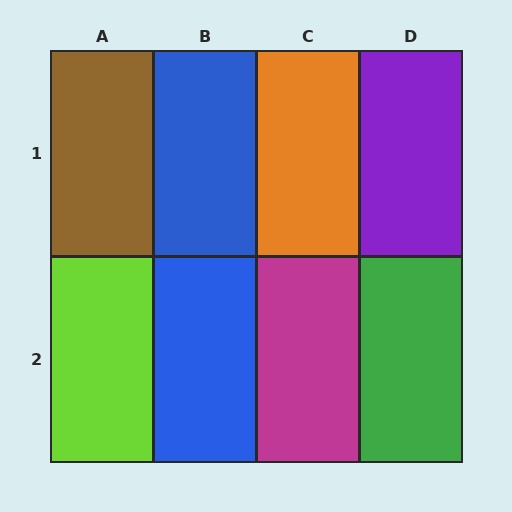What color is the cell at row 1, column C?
Orange.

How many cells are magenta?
1 cell is magenta.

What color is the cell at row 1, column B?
Blue.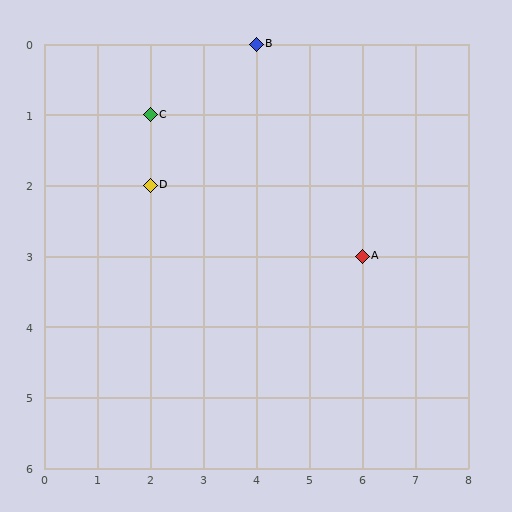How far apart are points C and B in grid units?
Points C and B are 2 columns and 1 row apart (about 2.2 grid units diagonally).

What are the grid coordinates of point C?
Point C is at grid coordinates (2, 1).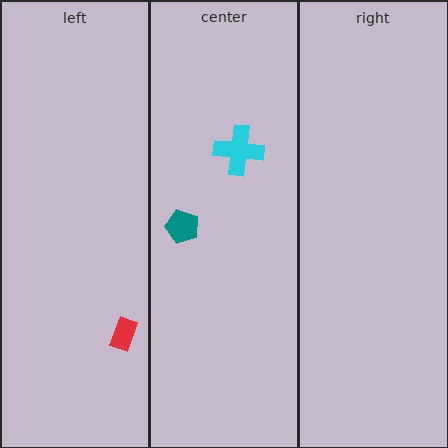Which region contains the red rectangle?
The left region.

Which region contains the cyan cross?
The center region.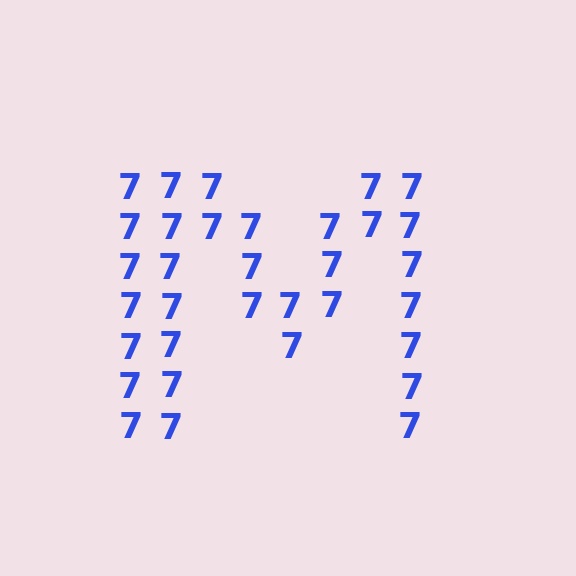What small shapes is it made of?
It is made of small digit 7's.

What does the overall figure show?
The overall figure shows the letter M.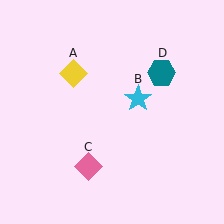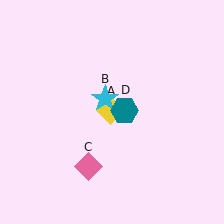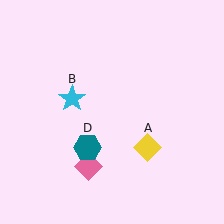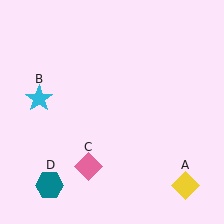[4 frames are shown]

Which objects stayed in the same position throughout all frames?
Pink diamond (object C) remained stationary.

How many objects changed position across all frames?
3 objects changed position: yellow diamond (object A), cyan star (object B), teal hexagon (object D).